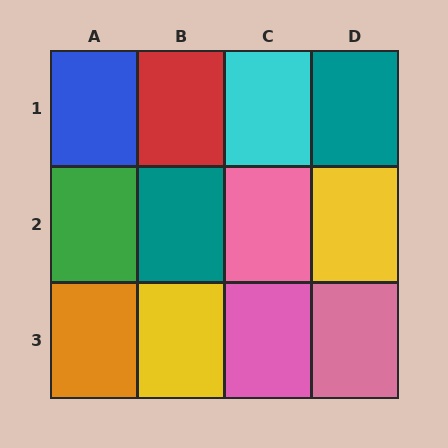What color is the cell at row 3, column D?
Pink.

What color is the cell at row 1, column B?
Red.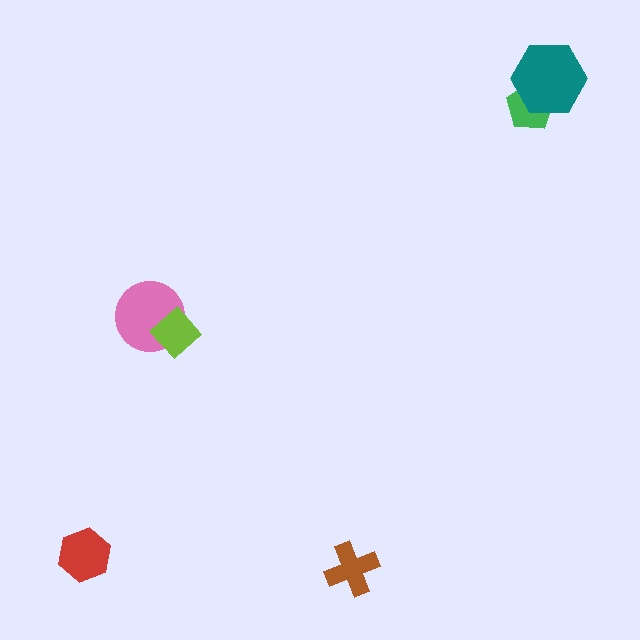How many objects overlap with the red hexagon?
0 objects overlap with the red hexagon.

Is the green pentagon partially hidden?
Yes, it is partially covered by another shape.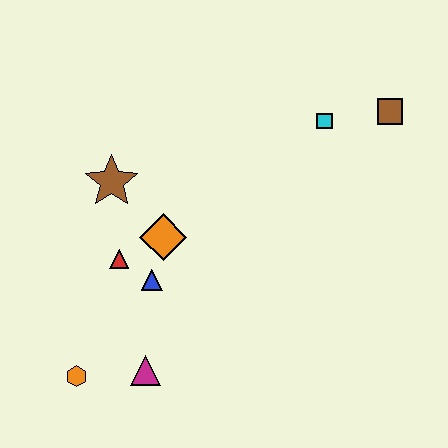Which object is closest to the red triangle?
The blue triangle is closest to the red triangle.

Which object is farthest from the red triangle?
The brown square is farthest from the red triangle.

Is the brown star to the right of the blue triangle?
No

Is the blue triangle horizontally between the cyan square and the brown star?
Yes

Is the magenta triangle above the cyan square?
No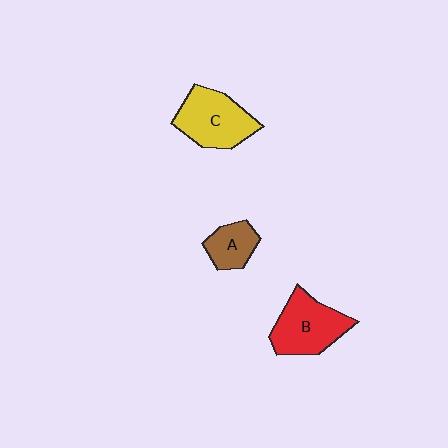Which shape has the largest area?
Shape C (yellow).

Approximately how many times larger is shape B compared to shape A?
Approximately 1.8 times.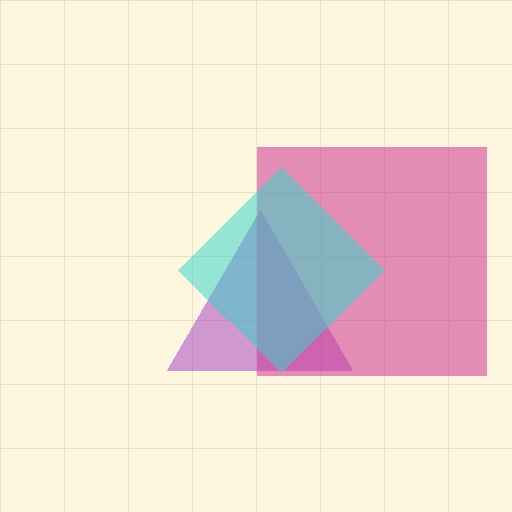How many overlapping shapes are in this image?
There are 3 overlapping shapes in the image.